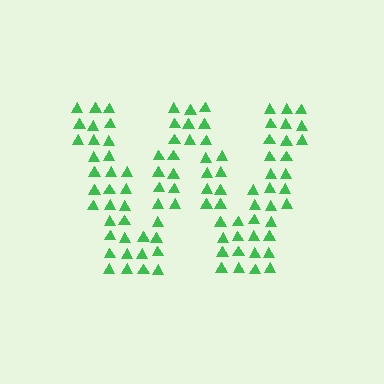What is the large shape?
The large shape is the letter W.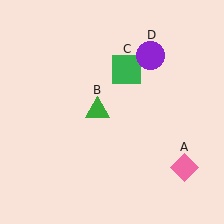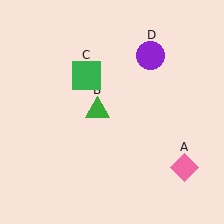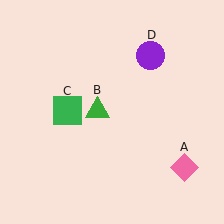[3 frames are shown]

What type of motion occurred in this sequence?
The green square (object C) rotated counterclockwise around the center of the scene.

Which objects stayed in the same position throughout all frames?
Pink diamond (object A) and green triangle (object B) and purple circle (object D) remained stationary.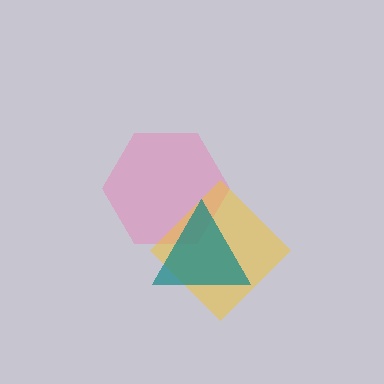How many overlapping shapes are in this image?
There are 3 overlapping shapes in the image.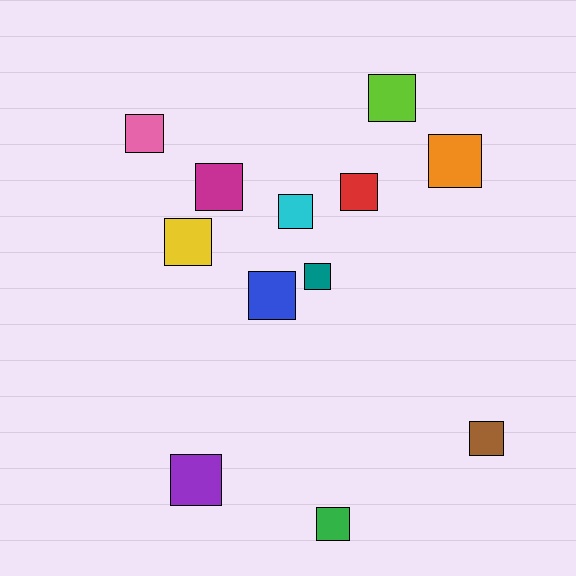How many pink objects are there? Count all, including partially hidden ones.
There is 1 pink object.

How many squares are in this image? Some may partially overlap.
There are 12 squares.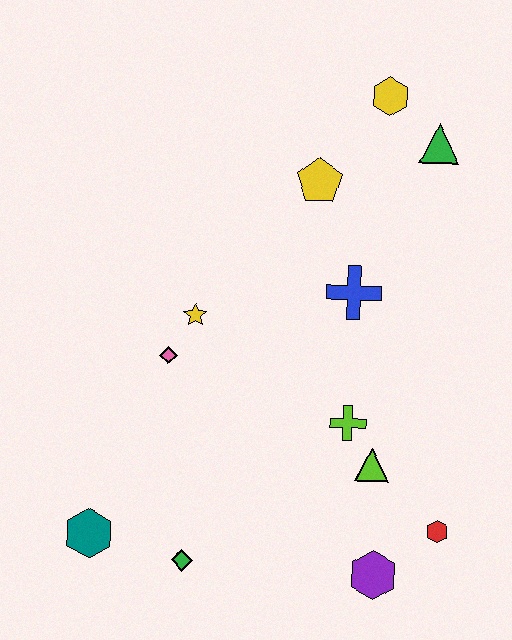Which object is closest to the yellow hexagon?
The green triangle is closest to the yellow hexagon.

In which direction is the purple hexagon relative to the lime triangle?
The purple hexagon is below the lime triangle.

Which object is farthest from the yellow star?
The red hexagon is farthest from the yellow star.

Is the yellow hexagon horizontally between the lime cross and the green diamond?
No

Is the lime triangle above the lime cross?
No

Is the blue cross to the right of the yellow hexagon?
No